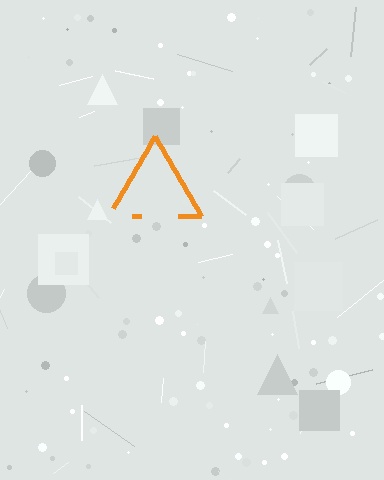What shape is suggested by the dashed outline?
The dashed outline suggests a triangle.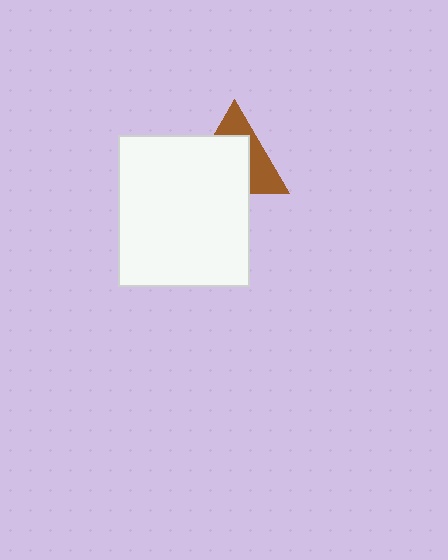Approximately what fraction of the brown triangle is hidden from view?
Roughly 59% of the brown triangle is hidden behind the white rectangle.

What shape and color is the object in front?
The object in front is a white rectangle.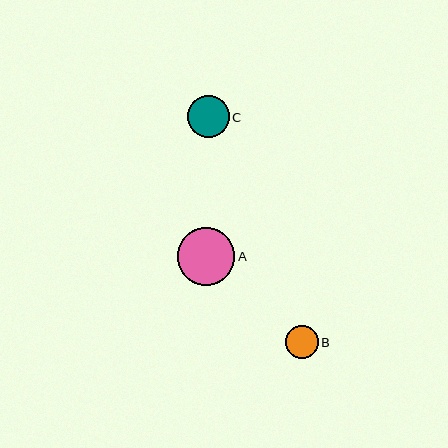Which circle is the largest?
Circle A is the largest with a size of approximately 58 pixels.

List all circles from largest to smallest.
From largest to smallest: A, C, B.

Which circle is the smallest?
Circle B is the smallest with a size of approximately 33 pixels.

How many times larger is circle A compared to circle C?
Circle A is approximately 1.4 times the size of circle C.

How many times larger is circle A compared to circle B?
Circle A is approximately 1.8 times the size of circle B.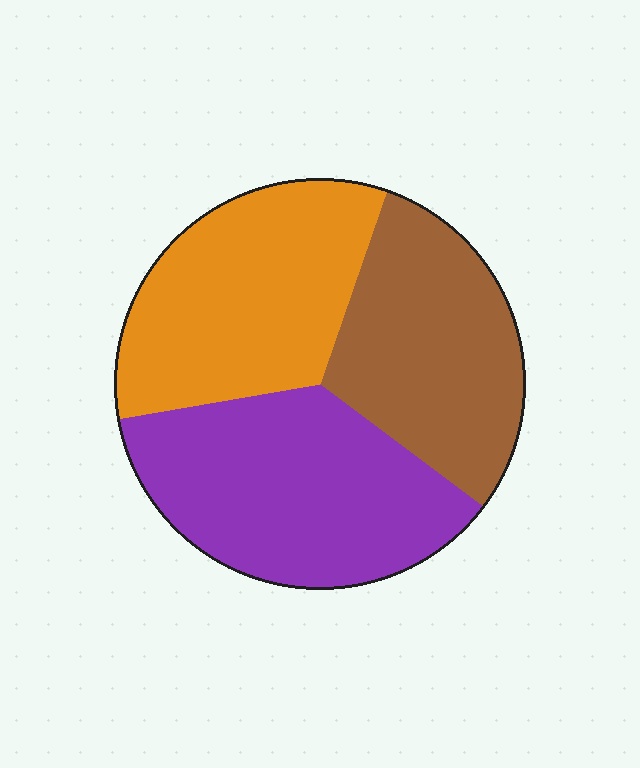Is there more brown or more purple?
Purple.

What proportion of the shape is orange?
Orange covers 33% of the shape.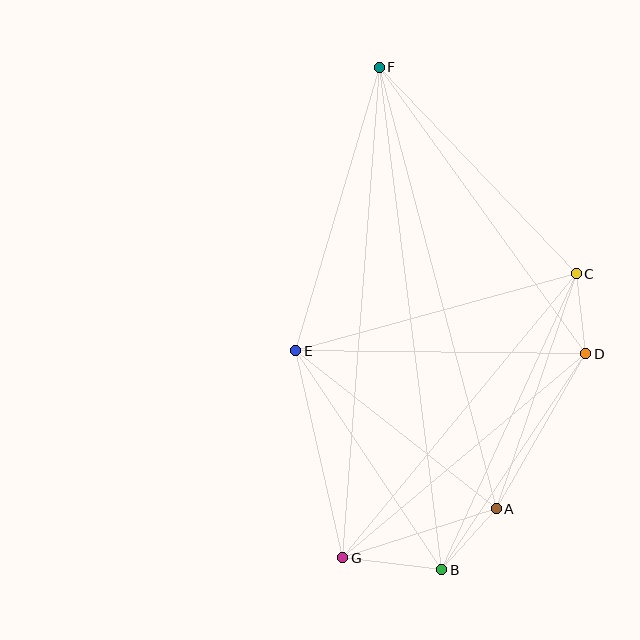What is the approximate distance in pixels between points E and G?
The distance between E and G is approximately 213 pixels.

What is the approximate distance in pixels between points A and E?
The distance between A and E is approximately 255 pixels.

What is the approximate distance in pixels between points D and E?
The distance between D and E is approximately 290 pixels.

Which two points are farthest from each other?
Points B and F are farthest from each other.